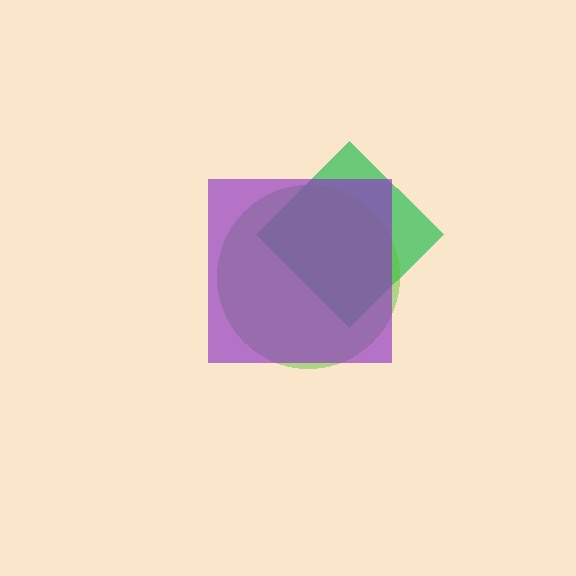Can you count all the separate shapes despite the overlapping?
Yes, there are 3 separate shapes.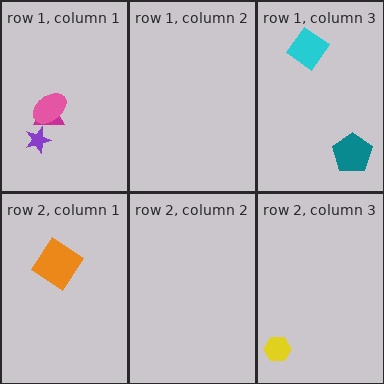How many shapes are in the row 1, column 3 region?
2.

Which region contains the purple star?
The row 1, column 1 region.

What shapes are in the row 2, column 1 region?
The orange diamond.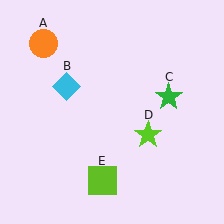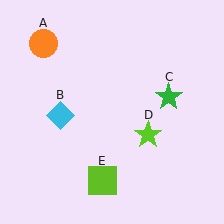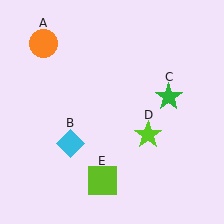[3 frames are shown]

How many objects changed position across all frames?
1 object changed position: cyan diamond (object B).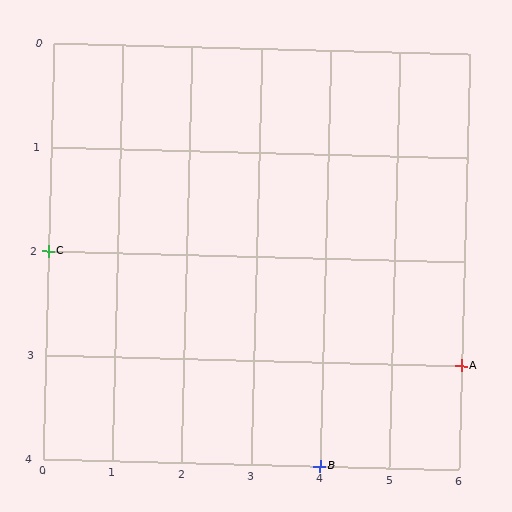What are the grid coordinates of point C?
Point C is at grid coordinates (0, 2).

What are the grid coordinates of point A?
Point A is at grid coordinates (6, 3).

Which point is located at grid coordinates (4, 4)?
Point B is at (4, 4).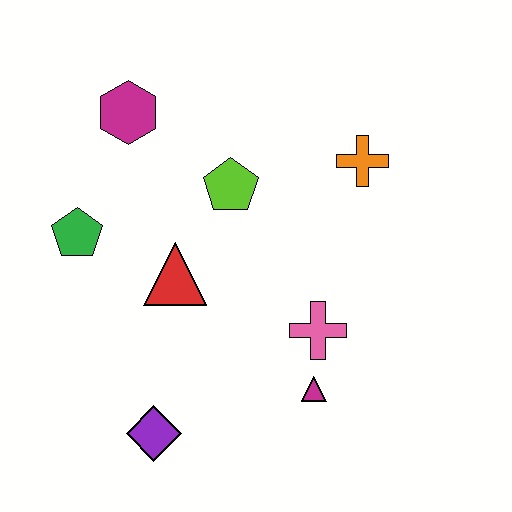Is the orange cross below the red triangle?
No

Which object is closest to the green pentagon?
The red triangle is closest to the green pentagon.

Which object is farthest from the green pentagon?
The orange cross is farthest from the green pentagon.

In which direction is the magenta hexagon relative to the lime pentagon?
The magenta hexagon is to the left of the lime pentagon.